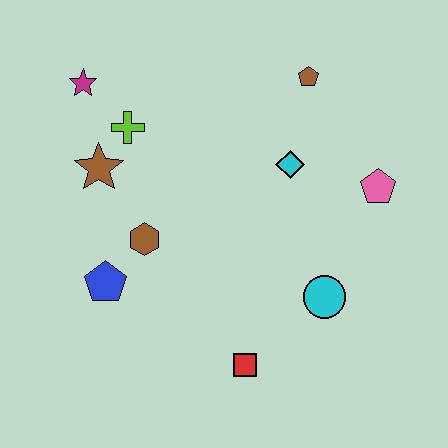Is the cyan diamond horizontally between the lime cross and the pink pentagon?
Yes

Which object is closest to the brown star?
The lime cross is closest to the brown star.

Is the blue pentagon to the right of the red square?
No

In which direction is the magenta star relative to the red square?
The magenta star is above the red square.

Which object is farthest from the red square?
The magenta star is farthest from the red square.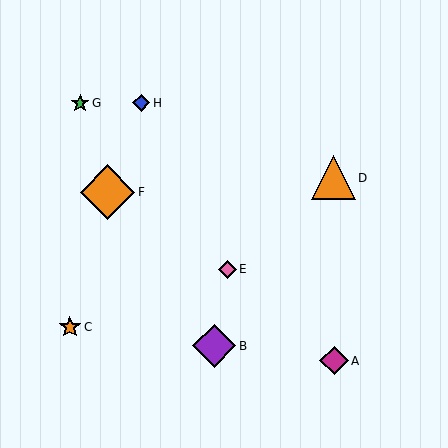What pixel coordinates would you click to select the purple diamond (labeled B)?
Click at (214, 346) to select the purple diamond B.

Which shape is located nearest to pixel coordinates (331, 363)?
The magenta diamond (labeled A) at (334, 361) is nearest to that location.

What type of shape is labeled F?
Shape F is an orange diamond.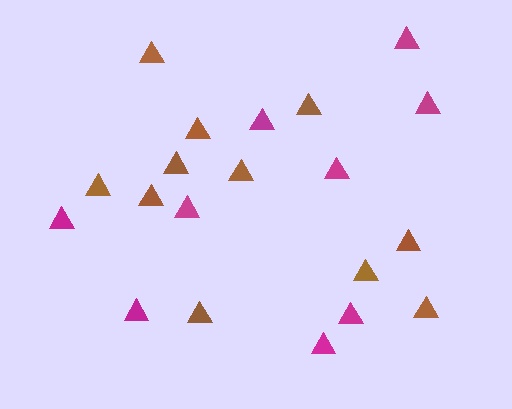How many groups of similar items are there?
There are 2 groups: one group of brown triangles (11) and one group of magenta triangles (9).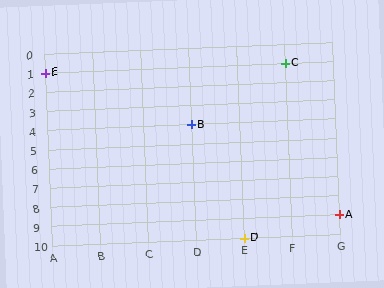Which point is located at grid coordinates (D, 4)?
Point B is at (D, 4).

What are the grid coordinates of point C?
Point C is at grid coordinates (F, 1).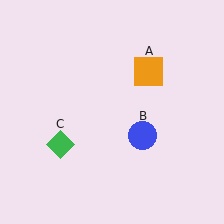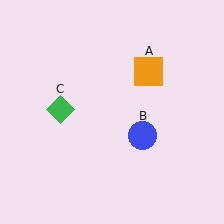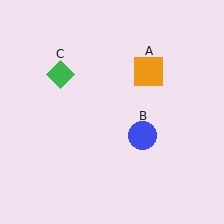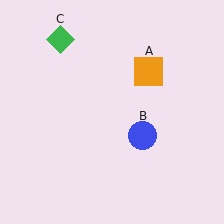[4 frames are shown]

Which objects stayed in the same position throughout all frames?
Orange square (object A) and blue circle (object B) remained stationary.